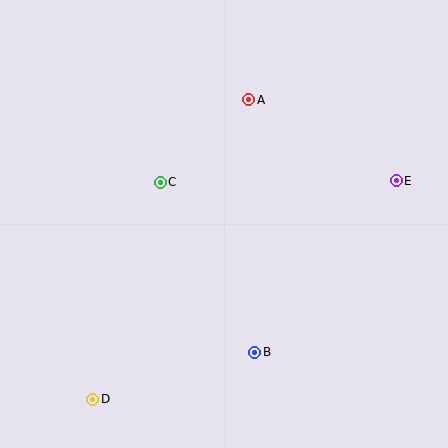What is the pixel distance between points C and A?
The distance between C and A is 121 pixels.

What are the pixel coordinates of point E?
Point E is at (396, 181).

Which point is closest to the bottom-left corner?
Point D is closest to the bottom-left corner.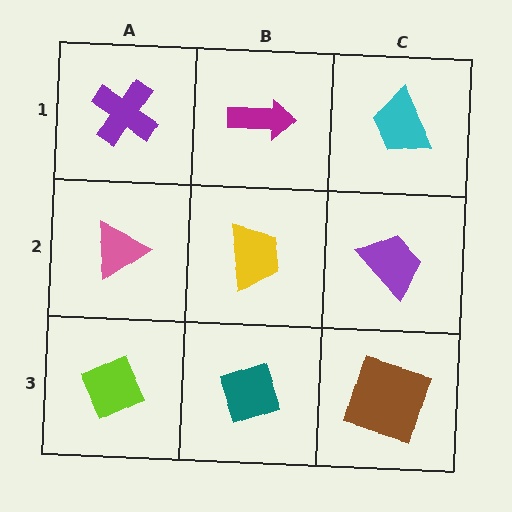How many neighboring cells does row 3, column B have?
3.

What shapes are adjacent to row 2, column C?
A cyan trapezoid (row 1, column C), a brown square (row 3, column C), a yellow trapezoid (row 2, column B).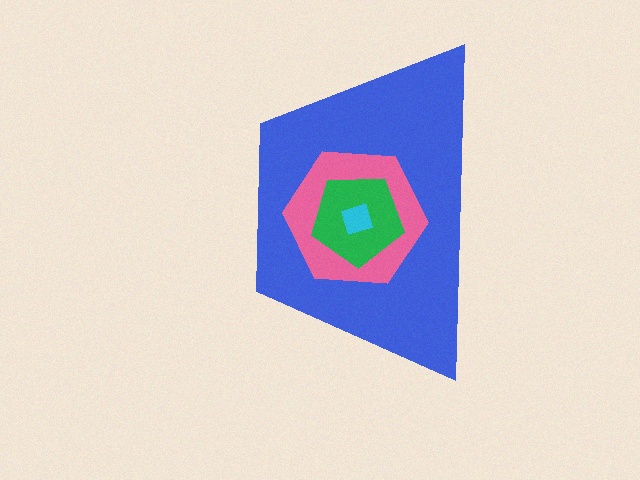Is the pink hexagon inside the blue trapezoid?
Yes.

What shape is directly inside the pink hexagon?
The green pentagon.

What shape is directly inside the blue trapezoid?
The pink hexagon.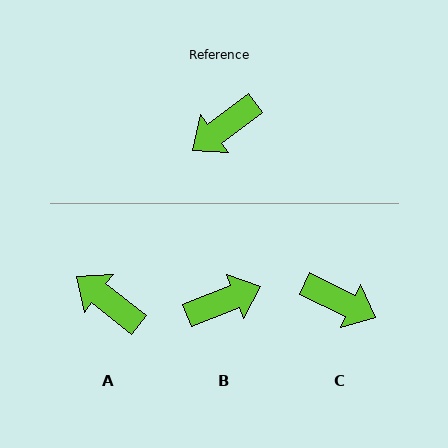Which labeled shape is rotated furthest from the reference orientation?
B, about 165 degrees away.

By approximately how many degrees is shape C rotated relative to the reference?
Approximately 118 degrees counter-clockwise.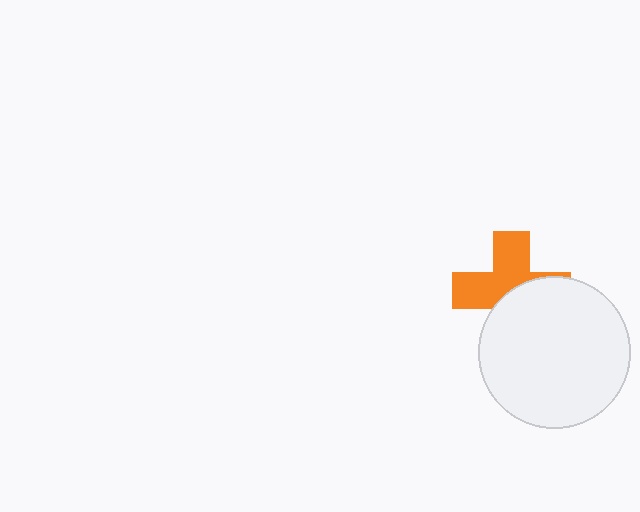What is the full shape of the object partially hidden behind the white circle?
The partially hidden object is an orange cross.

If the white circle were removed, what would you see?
You would see the complete orange cross.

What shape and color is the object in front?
The object in front is a white circle.